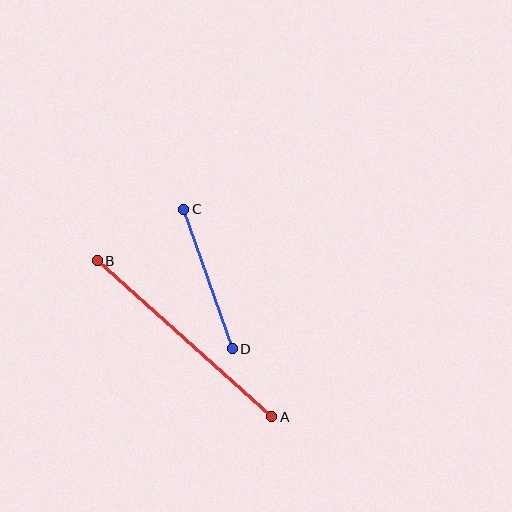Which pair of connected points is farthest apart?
Points A and B are farthest apart.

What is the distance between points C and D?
The distance is approximately 148 pixels.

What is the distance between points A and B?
The distance is approximately 234 pixels.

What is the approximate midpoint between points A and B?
The midpoint is at approximately (185, 339) pixels.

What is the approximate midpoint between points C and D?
The midpoint is at approximately (208, 279) pixels.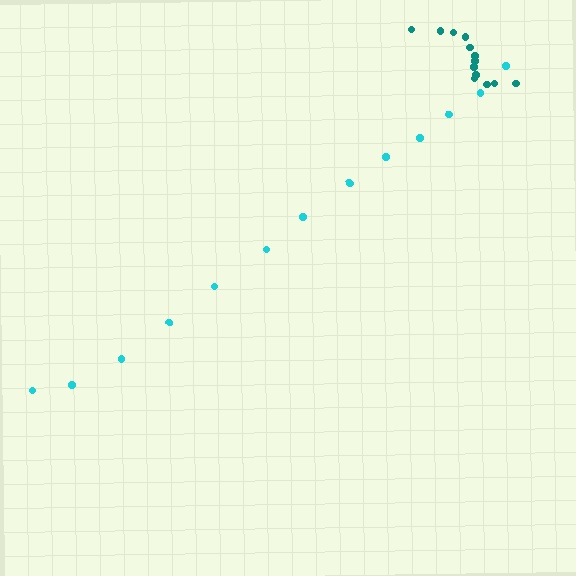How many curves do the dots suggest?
There are 2 distinct paths.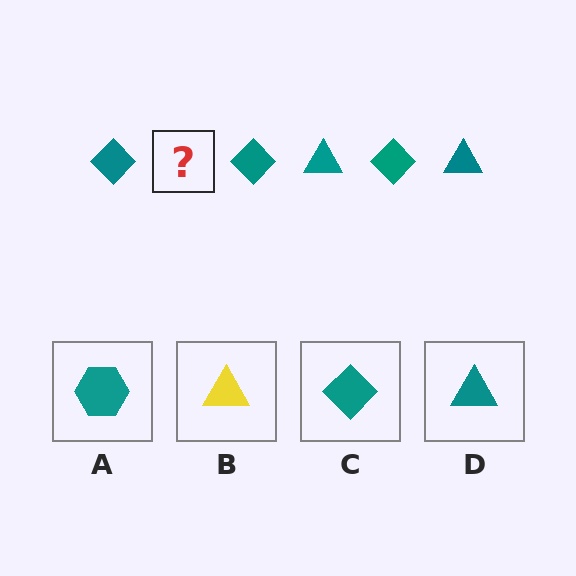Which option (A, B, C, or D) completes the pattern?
D.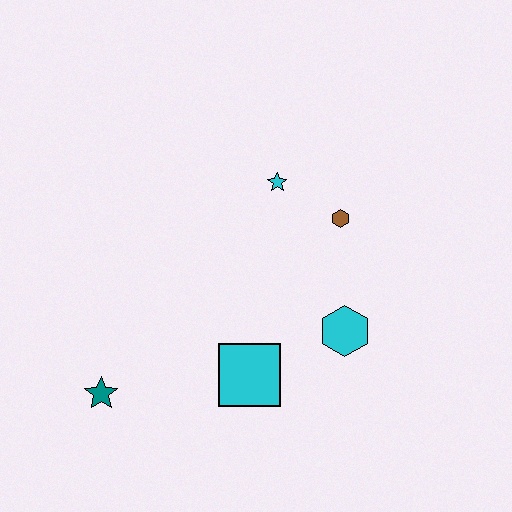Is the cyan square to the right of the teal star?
Yes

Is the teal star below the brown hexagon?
Yes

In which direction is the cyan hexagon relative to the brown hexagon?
The cyan hexagon is below the brown hexagon.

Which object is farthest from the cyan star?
The teal star is farthest from the cyan star.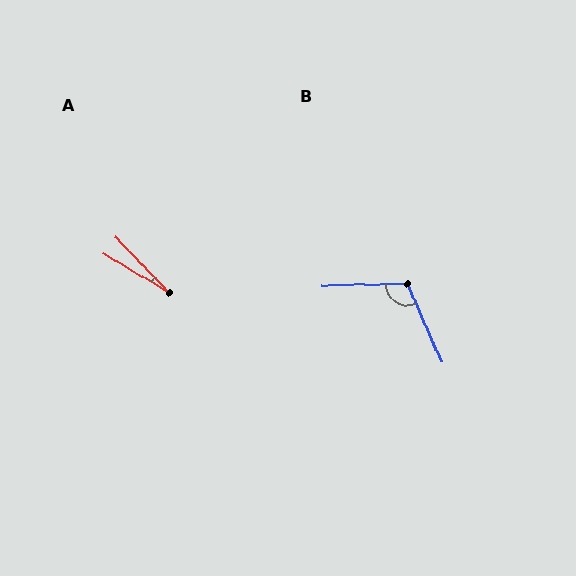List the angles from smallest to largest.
A (15°), B (113°).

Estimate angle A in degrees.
Approximately 15 degrees.